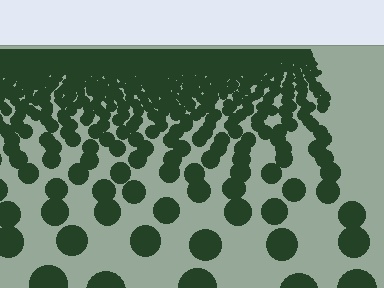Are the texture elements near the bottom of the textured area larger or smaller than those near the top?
Larger. Near the bottom, elements are closer to the viewer and appear at a bigger on-screen size.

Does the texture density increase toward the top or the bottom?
Density increases toward the top.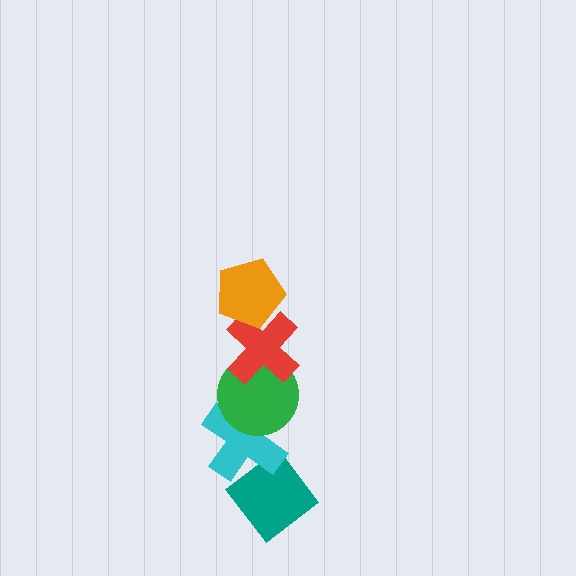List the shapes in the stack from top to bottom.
From top to bottom: the orange pentagon, the red cross, the green circle, the cyan cross, the teal diamond.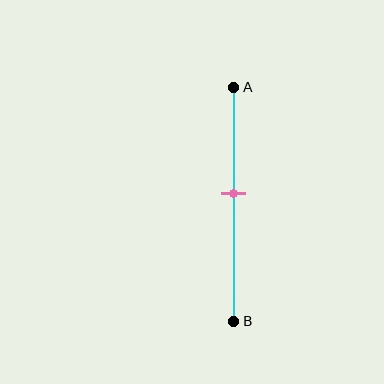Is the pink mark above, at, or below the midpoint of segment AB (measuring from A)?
The pink mark is above the midpoint of segment AB.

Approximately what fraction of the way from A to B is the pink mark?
The pink mark is approximately 45% of the way from A to B.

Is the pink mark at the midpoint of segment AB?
No, the mark is at about 45% from A, not at the 50% midpoint.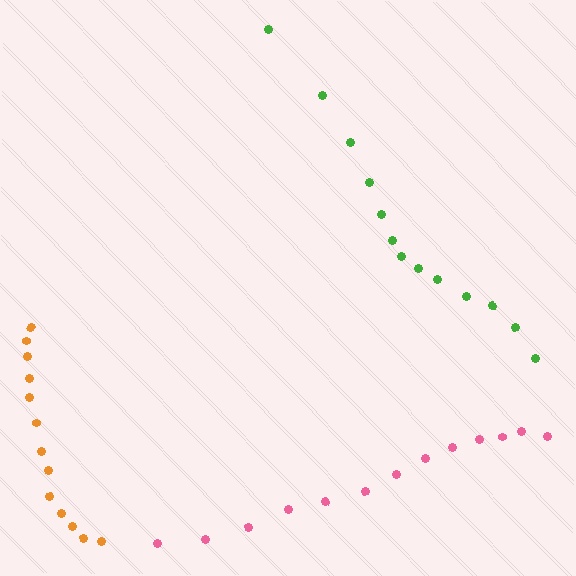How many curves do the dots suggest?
There are 3 distinct paths.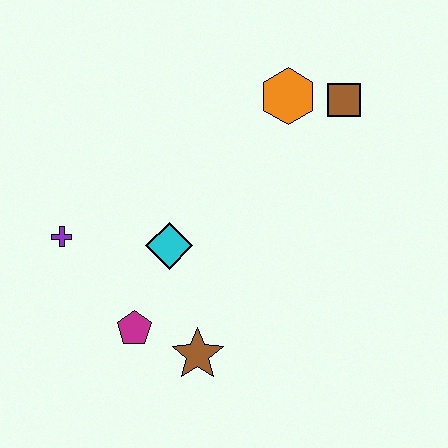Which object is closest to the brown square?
The orange hexagon is closest to the brown square.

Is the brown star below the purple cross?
Yes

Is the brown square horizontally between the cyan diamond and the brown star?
No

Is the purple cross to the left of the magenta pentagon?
Yes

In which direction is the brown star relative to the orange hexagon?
The brown star is below the orange hexagon.